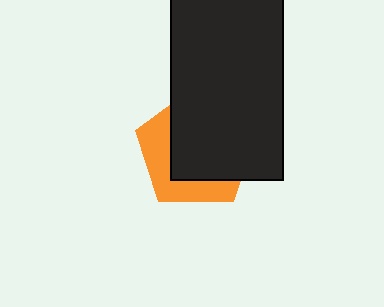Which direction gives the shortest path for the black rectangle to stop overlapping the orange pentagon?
Moving toward the upper-right gives the shortest separation.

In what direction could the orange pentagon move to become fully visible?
The orange pentagon could move toward the lower-left. That would shift it out from behind the black rectangle entirely.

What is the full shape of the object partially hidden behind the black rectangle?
The partially hidden object is an orange pentagon.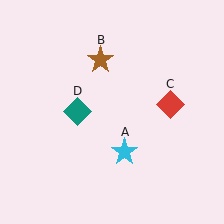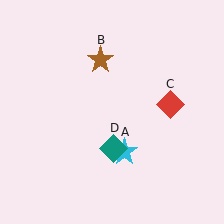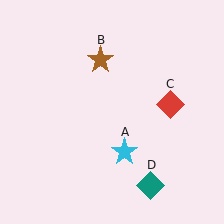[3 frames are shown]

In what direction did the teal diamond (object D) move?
The teal diamond (object D) moved down and to the right.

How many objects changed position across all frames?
1 object changed position: teal diamond (object D).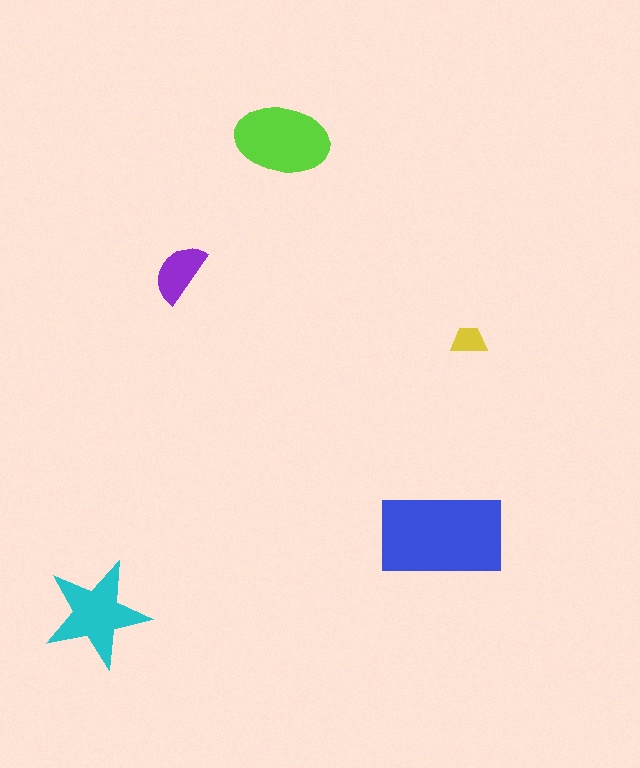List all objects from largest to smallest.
The blue rectangle, the lime ellipse, the cyan star, the purple semicircle, the yellow trapezoid.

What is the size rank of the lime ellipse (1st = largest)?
2nd.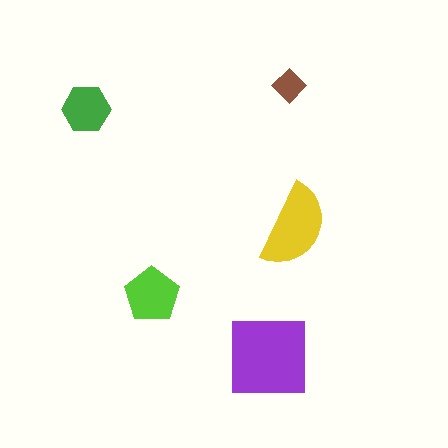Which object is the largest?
The purple square.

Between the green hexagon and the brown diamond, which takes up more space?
The green hexagon.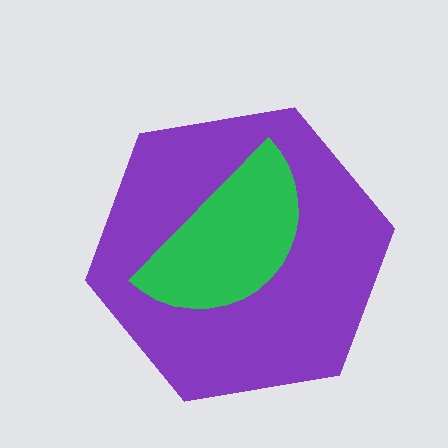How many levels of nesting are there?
2.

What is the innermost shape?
The green semicircle.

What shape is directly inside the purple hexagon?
The green semicircle.